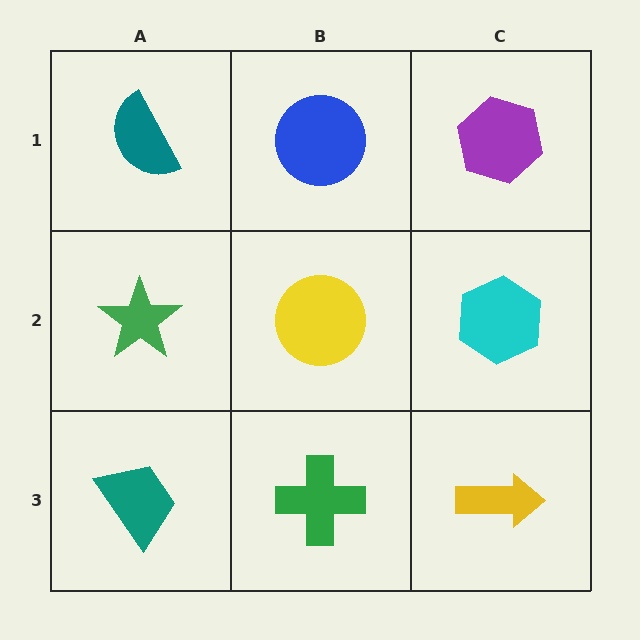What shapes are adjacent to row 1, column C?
A cyan hexagon (row 2, column C), a blue circle (row 1, column B).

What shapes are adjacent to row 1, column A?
A green star (row 2, column A), a blue circle (row 1, column B).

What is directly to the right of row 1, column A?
A blue circle.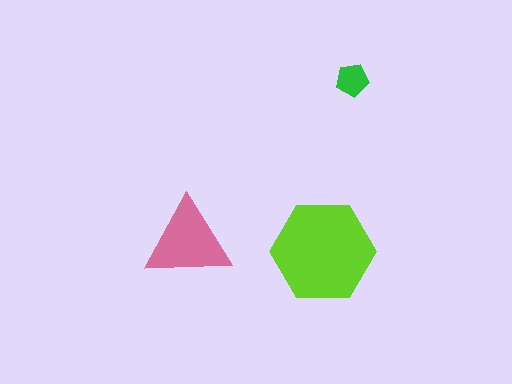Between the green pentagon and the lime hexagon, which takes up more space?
The lime hexagon.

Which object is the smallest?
The green pentagon.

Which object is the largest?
The lime hexagon.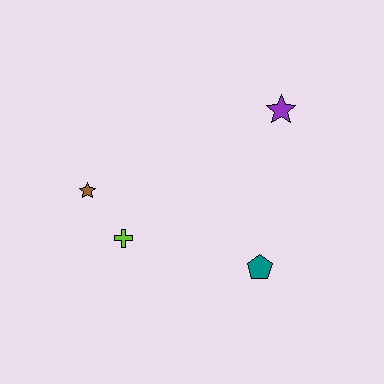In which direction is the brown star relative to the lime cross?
The brown star is above the lime cross.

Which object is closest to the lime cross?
The brown star is closest to the lime cross.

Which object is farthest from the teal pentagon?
The brown star is farthest from the teal pentagon.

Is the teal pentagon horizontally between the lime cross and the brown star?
No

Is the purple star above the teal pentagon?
Yes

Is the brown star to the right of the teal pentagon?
No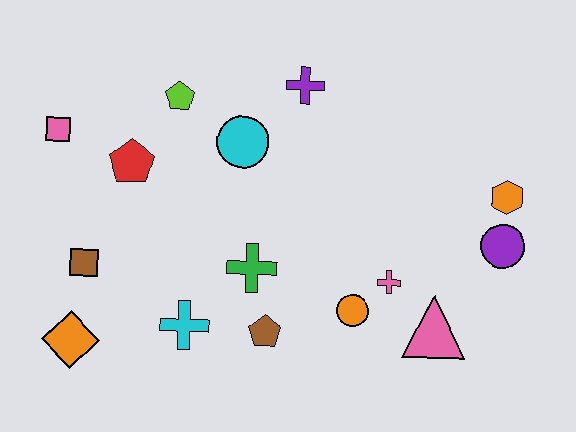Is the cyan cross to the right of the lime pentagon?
Yes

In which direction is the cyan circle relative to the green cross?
The cyan circle is above the green cross.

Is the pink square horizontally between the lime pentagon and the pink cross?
No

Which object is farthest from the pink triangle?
The pink square is farthest from the pink triangle.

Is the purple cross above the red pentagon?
Yes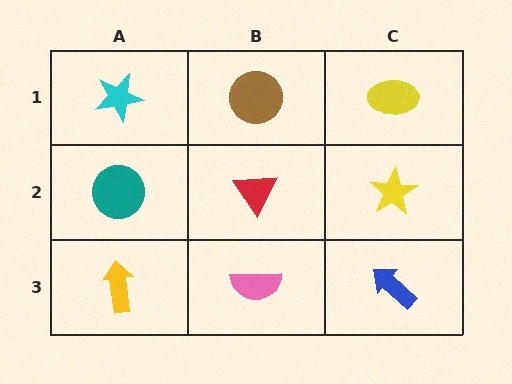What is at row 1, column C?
A yellow ellipse.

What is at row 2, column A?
A teal circle.